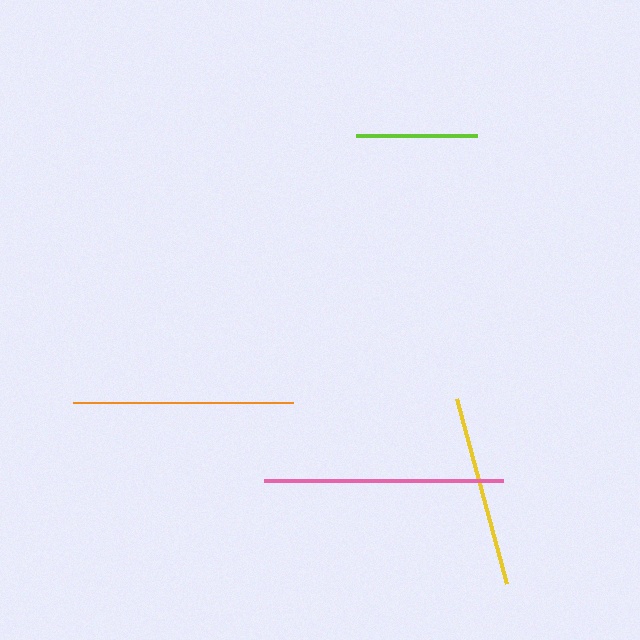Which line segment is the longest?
The pink line is the longest at approximately 239 pixels.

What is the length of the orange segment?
The orange segment is approximately 221 pixels long.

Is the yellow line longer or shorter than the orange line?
The orange line is longer than the yellow line.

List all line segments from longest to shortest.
From longest to shortest: pink, orange, yellow, lime.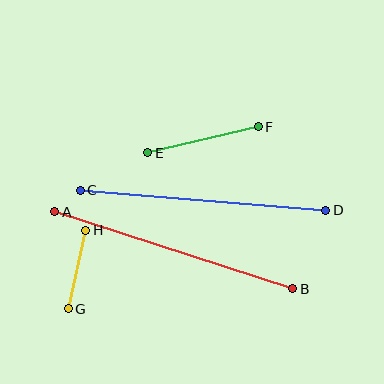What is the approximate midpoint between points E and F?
The midpoint is at approximately (203, 140) pixels.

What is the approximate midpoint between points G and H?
The midpoint is at approximately (77, 270) pixels.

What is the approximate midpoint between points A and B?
The midpoint is at approximately (174, 250) pixels.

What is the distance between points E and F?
The distance is approximately 114 pixels.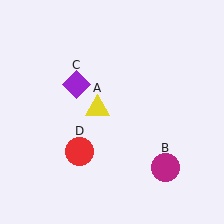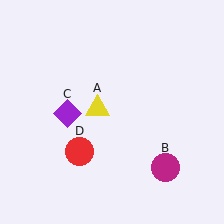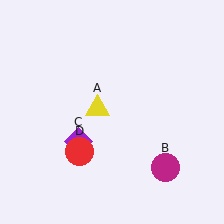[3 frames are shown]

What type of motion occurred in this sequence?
The purple diamond (object C) rotated counterclockwise around the center of the scene.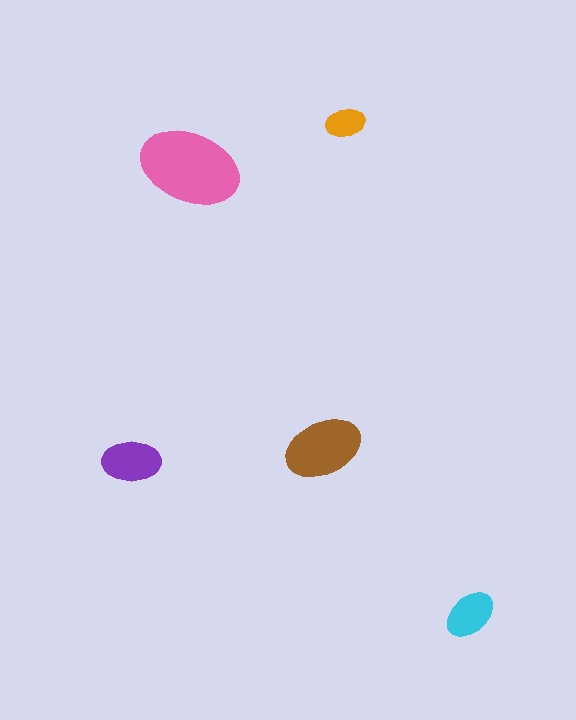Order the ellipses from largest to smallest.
the pink one, the brown one, the purple one, the cyan one, the orange one.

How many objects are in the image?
There are 5 objects in the image.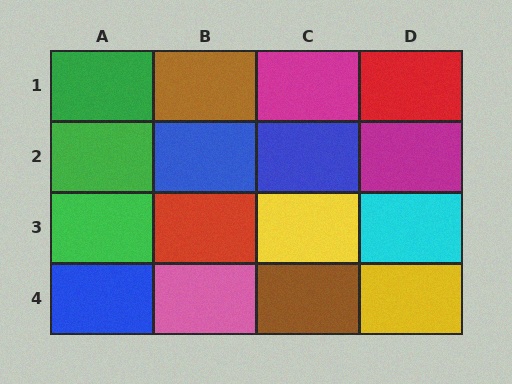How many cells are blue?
3 cells are blue.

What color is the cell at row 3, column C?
Yellow.